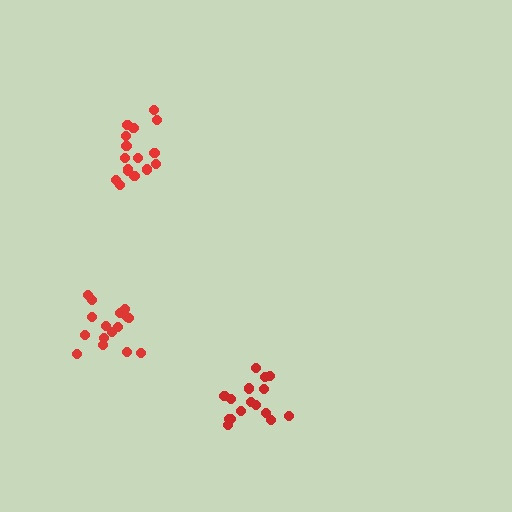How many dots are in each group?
Group 1: 16 dots, Group 2: 16 dots, Group 3: 16 dots (48 total).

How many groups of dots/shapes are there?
There are 3 groups.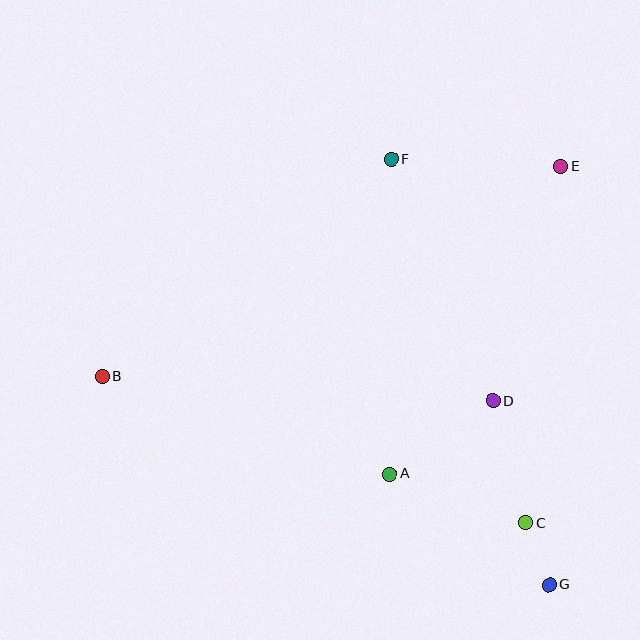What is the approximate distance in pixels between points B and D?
The distance between B and D is approximately 391 pixels.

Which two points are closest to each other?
Points C and G are closest to each other.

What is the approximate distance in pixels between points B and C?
The distance between B and C is approximately 448 pixels.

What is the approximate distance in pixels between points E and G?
The distance between E and G is approximately 418 pixels.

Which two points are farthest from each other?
Points B and E are farthest from each other.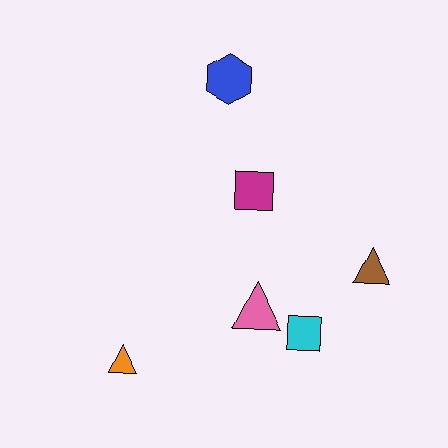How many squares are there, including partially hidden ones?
There are 2 squares.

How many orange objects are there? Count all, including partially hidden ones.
There is 1 orange object.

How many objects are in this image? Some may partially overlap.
There are 6 objects.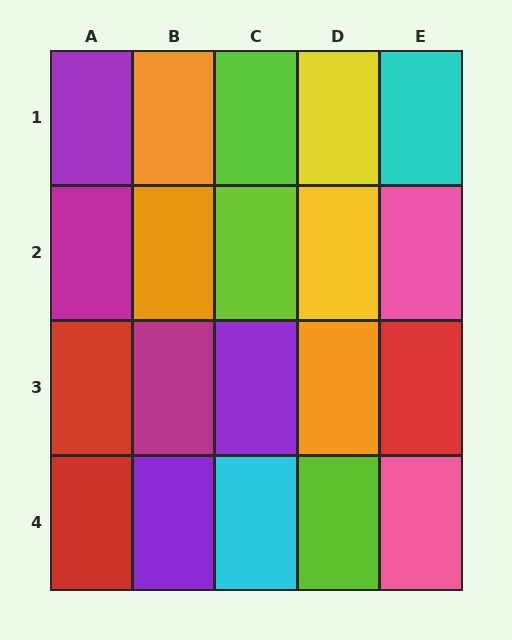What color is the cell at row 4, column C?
Cyan.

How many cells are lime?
3 cells are lime.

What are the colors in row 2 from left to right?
Magenta, orange, lime, yellow, pink.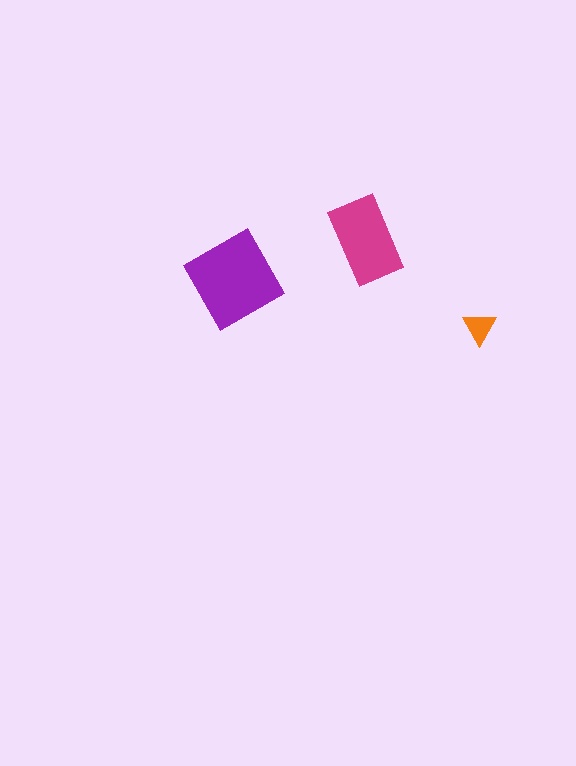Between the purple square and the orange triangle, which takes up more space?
The purple square.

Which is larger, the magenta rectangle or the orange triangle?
The magenta rectangle.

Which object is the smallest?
The orange triangle.